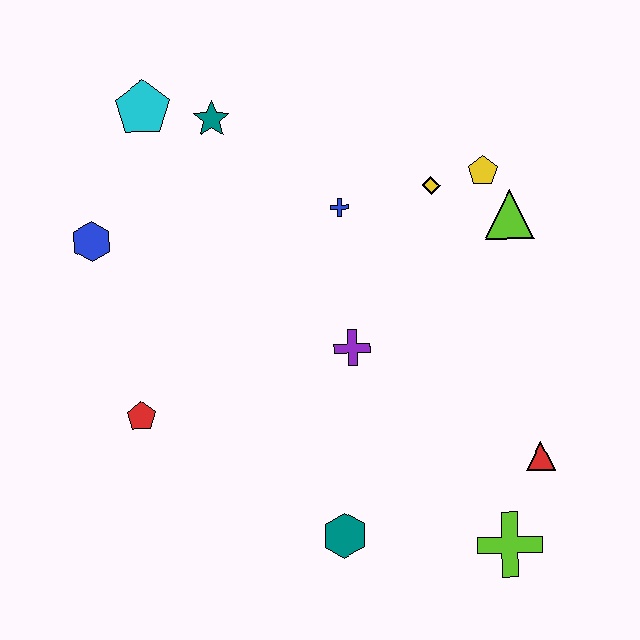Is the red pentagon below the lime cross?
No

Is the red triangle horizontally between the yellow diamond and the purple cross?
No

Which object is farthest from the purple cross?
The cyan pentagon is farthest from the purple cross.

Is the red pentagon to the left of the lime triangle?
Yes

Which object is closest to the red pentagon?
The blue hexagon is closest to the red pentagon.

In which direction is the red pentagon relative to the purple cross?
The red pentagon is to the left of the purple cross.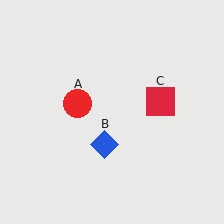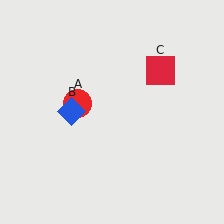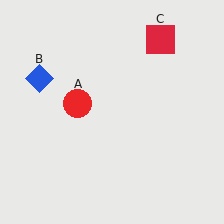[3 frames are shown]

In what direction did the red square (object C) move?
The red square (object C) moved up.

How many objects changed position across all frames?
2 objects changed position: blue diamond (object B), red square (object C).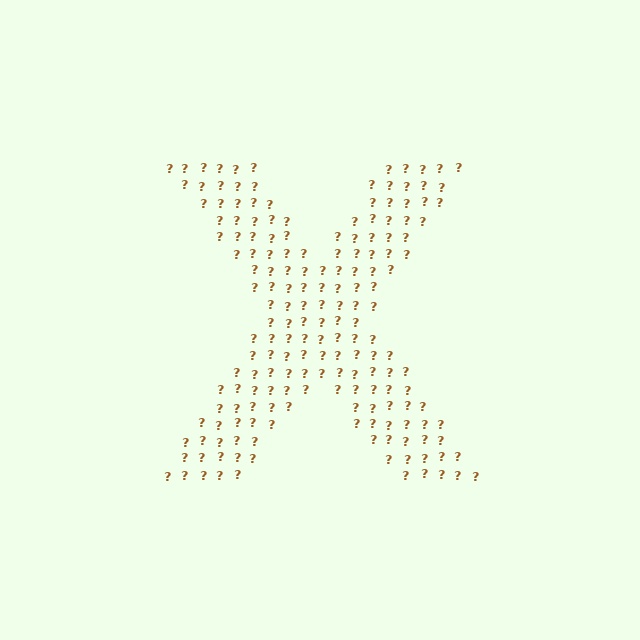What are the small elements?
The small elements are question marks.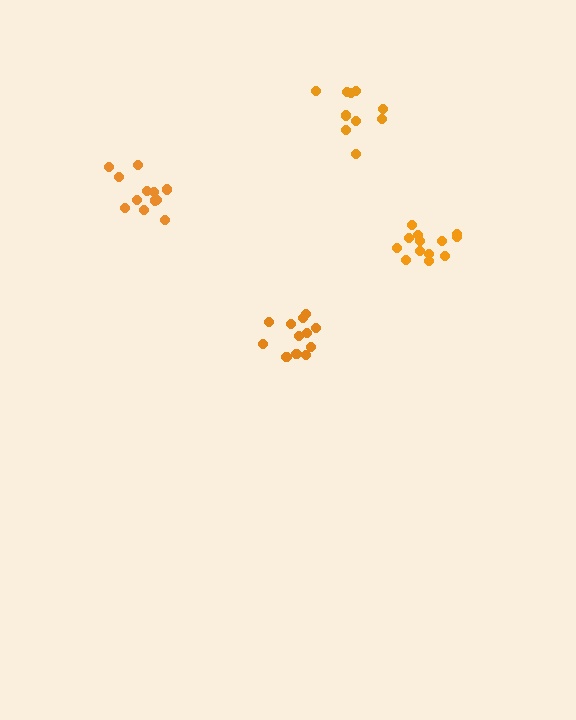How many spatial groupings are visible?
There are 4 spatial groupings.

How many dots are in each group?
Group 1: 10 dots, Group 2: 12 dots, Group 3: 13 dots, Group 4: 12 dots (47 total).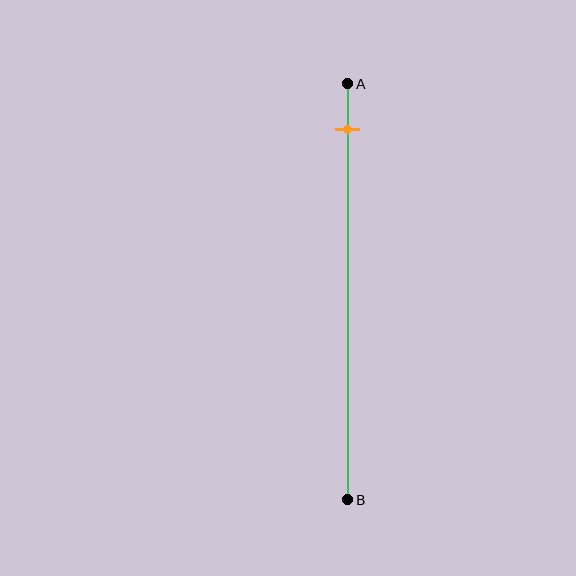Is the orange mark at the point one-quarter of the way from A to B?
No, the mark is at about 10% from A, not at the 25% one-quarter point.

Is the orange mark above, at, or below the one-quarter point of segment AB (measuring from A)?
The orange mark is above the one-quarter point of segment AB.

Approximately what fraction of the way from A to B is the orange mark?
The orange mark is approximately 10% of the way from A to B.